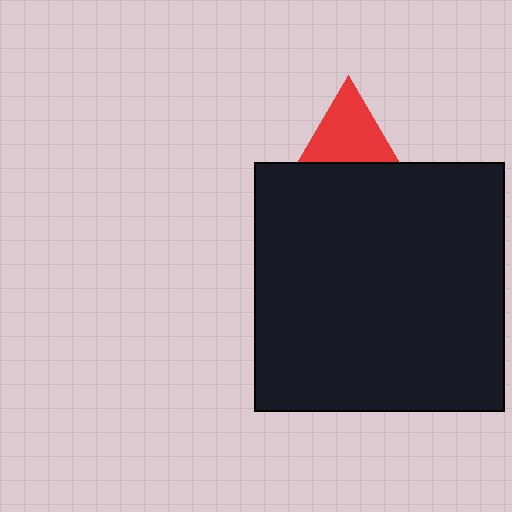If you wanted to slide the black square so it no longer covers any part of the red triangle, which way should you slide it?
Slide it down — that is the most direct way to separate the two shapes.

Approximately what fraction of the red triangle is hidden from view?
Roughly 45% of the red triangle is hidden behind the black square.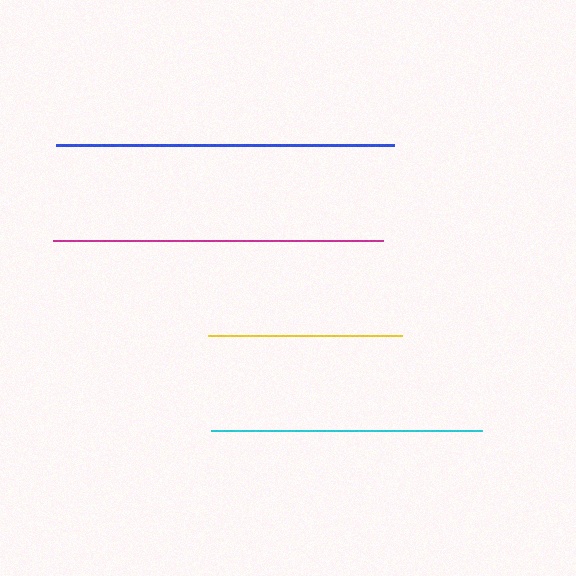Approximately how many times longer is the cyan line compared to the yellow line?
The cyan line is approximately 1.4 times the length of the yellow line.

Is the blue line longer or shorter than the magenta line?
The blue line is longer than the magenta line.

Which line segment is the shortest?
The yellow line is the shortest at approximately 194 pixels.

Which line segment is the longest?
The blue line is the longest at approximately 337 pixels.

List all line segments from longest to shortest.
From longest to shortest: blue, magenta, cyan, yellow.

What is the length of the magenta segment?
The magenta segment is approximately 330 pixels long.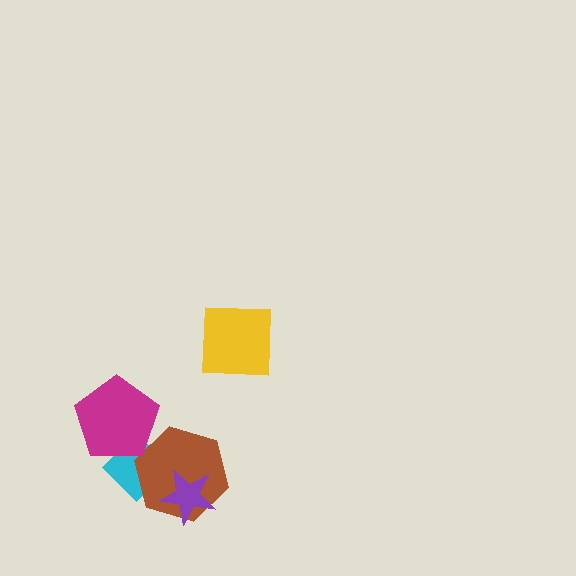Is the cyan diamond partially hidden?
Yes, it is partially covered by another shape.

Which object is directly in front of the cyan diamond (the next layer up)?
The brown hexagon is directly in front of the cyan diamond.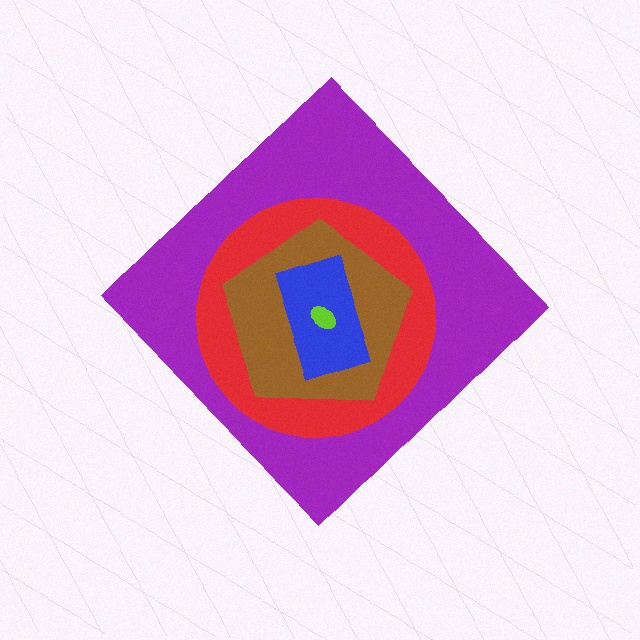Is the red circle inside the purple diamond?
Yes.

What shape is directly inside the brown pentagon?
The blue rectangle.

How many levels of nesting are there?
5.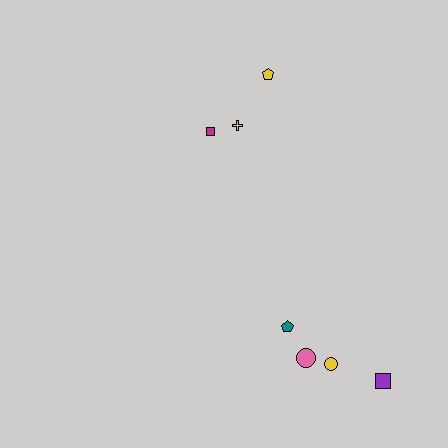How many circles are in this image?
There are 2 circles.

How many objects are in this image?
There are 7 objects.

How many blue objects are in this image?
There are no blue objects.